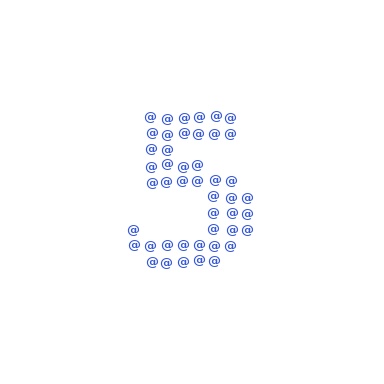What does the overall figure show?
The overall figure shows the digit 5.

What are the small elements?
The small elements are at signs.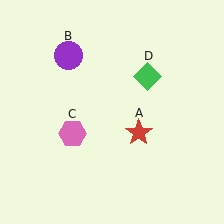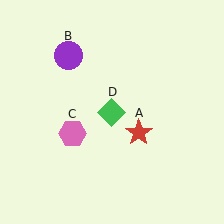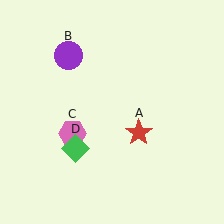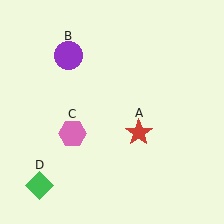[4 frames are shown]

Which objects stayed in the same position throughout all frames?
Red star (object A) and purple circle (object B) and pink hexagon (object C) remained stationary.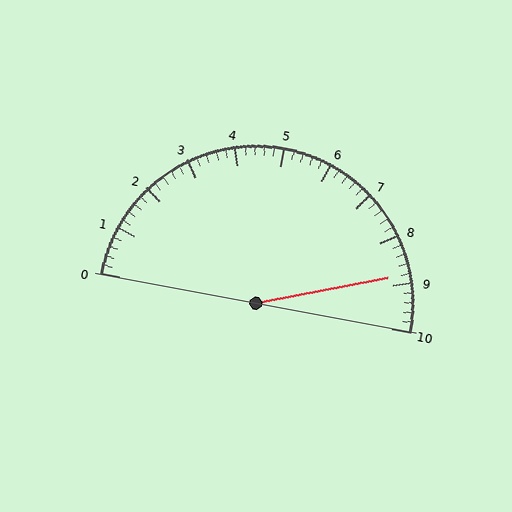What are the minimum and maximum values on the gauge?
The gauge ranges from 0 to 10.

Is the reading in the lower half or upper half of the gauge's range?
The reading is in the upper half of the range (0 to 10).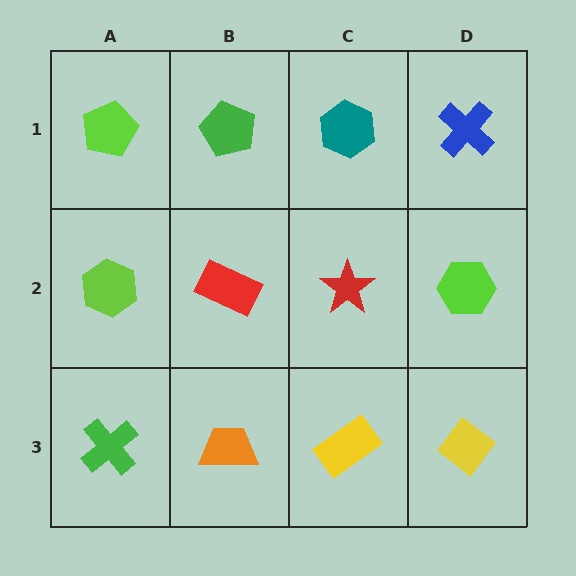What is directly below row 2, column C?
A yellow rectangle.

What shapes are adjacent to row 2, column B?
A green pentagon (row 1, column B), an orange trapezoid (row 3, column B), a lime hexagon (row 2, column A), a red star (row 2, column C).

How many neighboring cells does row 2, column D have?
3.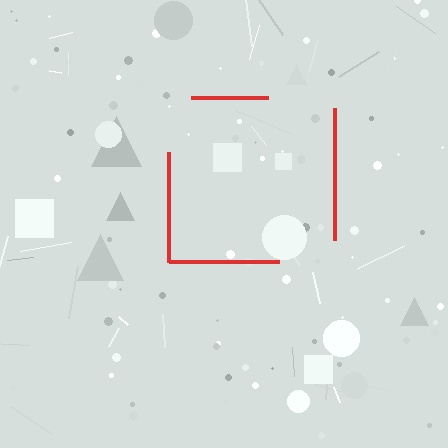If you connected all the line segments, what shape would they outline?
They would outline a square.